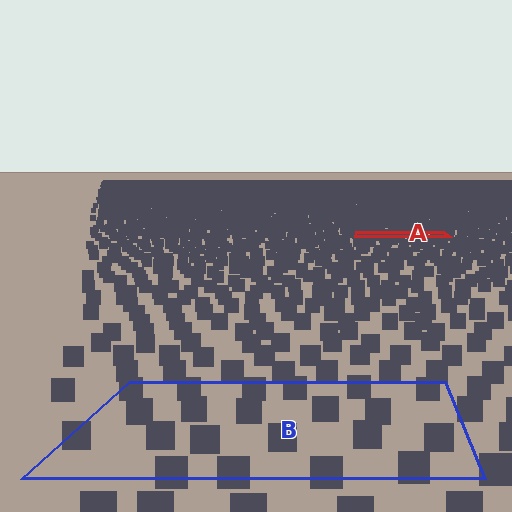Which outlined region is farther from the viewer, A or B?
Region A is farther from the viewer — the texture elements inside it appear smaller and more densely packed.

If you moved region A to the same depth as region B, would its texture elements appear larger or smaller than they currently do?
They would appear larger. At a closer depth, the same texture elements are projected at a bigger on-screen size.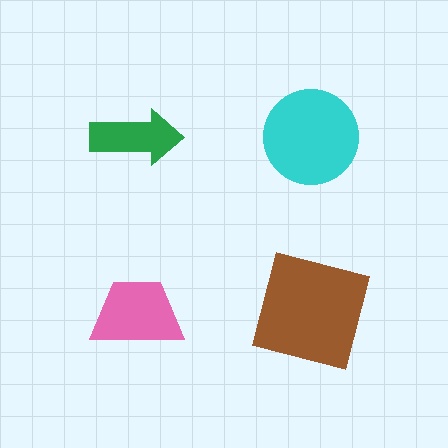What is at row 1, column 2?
A cyan circle.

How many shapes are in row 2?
2 shapes.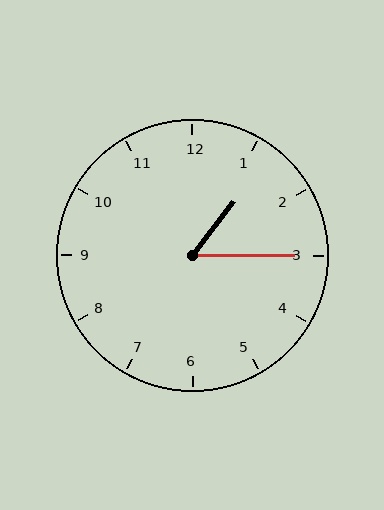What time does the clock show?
1:15.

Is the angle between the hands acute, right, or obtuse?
It is acute.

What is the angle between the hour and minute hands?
Approximately 52 degrees.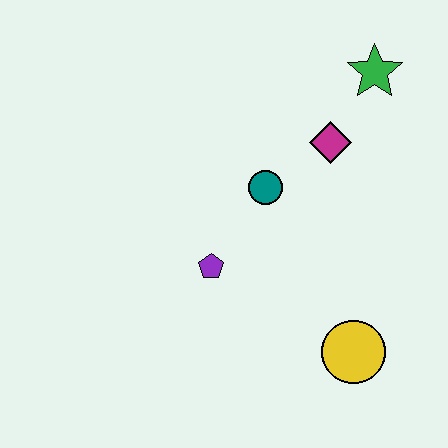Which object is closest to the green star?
The magenta diamond is closest to the green star.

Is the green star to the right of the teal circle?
Yes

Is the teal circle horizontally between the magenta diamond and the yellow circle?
No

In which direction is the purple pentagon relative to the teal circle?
The purple pentagon is below the teal circle.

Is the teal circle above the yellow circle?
Yes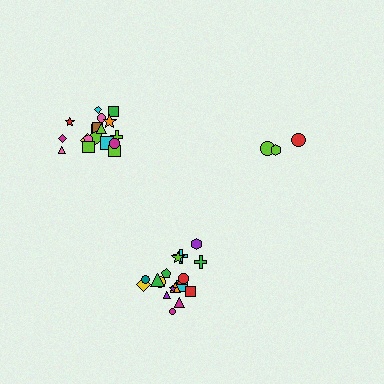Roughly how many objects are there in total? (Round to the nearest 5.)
Roughly 40 objects in total.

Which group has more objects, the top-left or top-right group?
The top-left group.